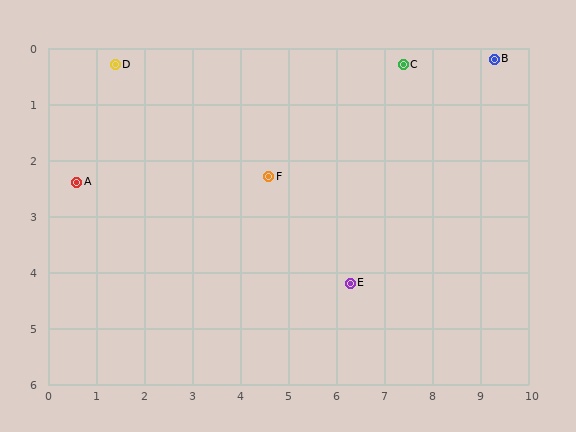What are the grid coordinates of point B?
Point B is at approximately (9.3, 0.2).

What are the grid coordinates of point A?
Point A is at approximately (0.6, 2.4).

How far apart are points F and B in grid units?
Points F and B are about 5.1 grid units apart.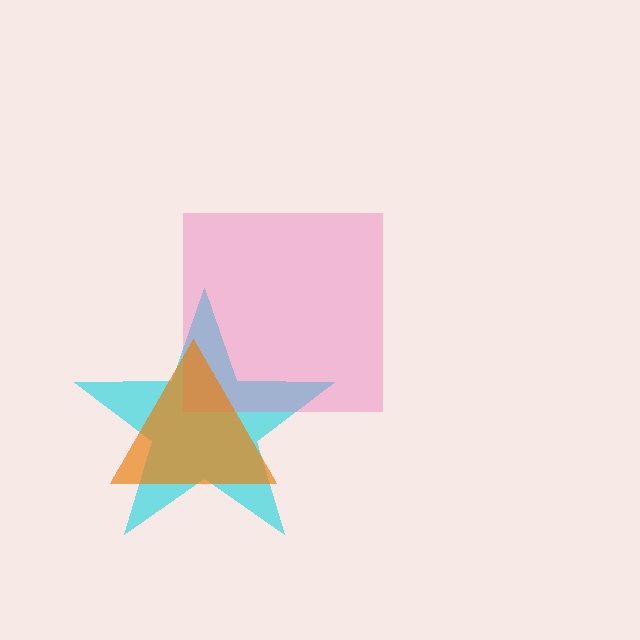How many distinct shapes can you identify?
There are 3 distinct shapes: a cyan star, a pink square, an orange triangle.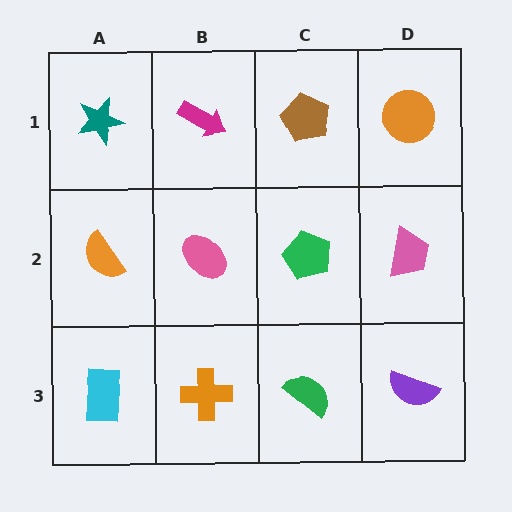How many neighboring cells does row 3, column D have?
2.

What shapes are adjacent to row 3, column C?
A green pentagon (row 2, column C), an orange cross (row 3, column B), a purple semicircle (row 3, column D).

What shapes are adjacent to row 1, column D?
A pink trapezoid (row 2, column D), a brown pentagon (row 1, column C).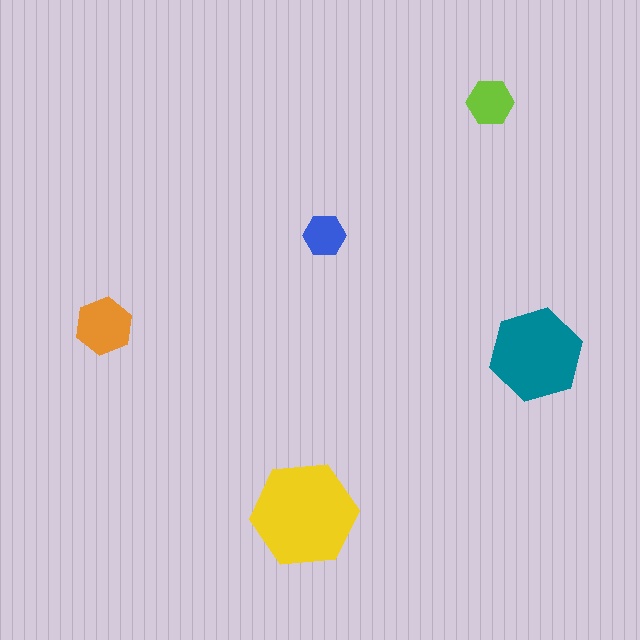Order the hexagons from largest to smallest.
the yellow one, the teal one, the orange one, the lime one, the blue one.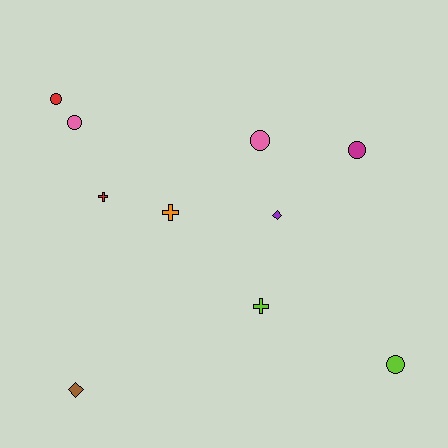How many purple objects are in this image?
There is 1 purple object.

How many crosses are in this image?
There are 3 crosses.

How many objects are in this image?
There are 10 objects.